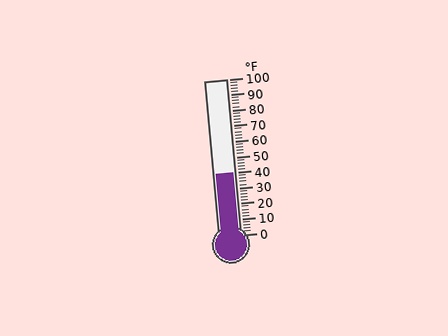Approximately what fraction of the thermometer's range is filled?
The thermometer is filled to approximately 40% of its range.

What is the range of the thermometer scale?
The thermometer scale ranges from 0°F to 100°F.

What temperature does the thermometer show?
The thermometer shows approximately 40°F.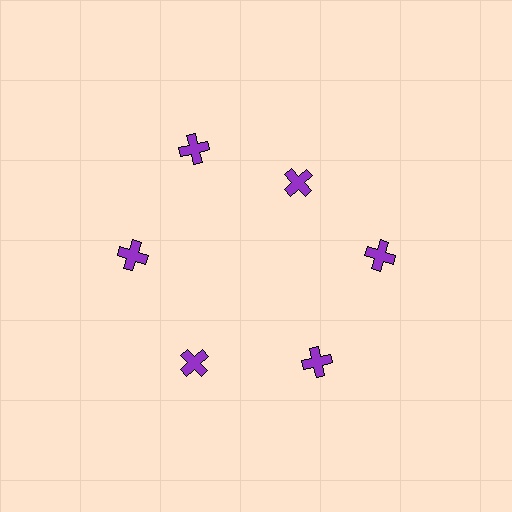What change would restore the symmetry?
The symmetry would be restored by moving it outward, back onto the ring so that all 6 crosses sit at equal angles and equal distance from the center.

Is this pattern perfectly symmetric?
No. The 6 purple crosses are arranged in a ring, but one element near the 1 o'clock position is pulled inward toward the center, breaking the 6-fold rotational symmetry.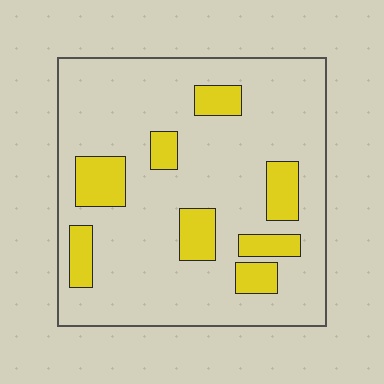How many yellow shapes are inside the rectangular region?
8.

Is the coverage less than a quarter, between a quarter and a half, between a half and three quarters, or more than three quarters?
Less than a quarter.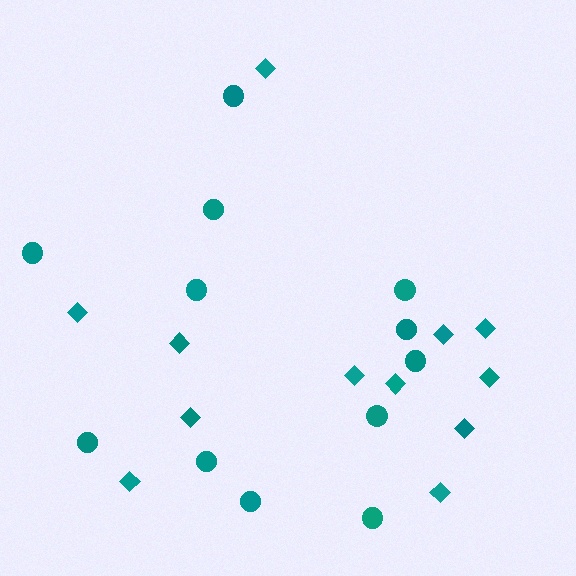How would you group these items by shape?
There are 2 groups: one group of diamonds (12) and one group of circles (12).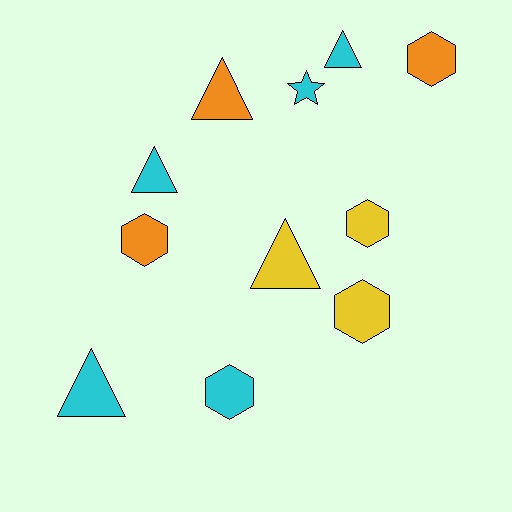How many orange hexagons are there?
There are 2 orange hexagons.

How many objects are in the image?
There are 11 objects.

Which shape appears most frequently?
Triangle, with 5 objects.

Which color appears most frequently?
Cyan, with 5 objects.